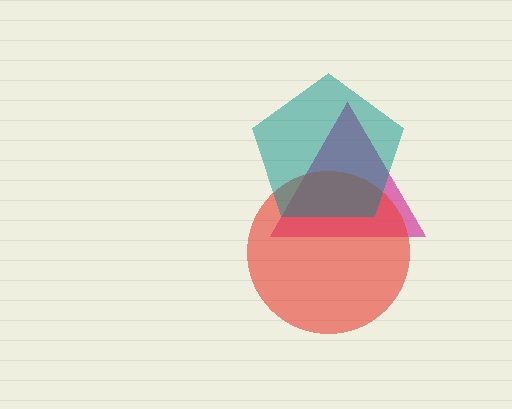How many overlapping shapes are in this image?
There are 3 overlapping shapes in the image.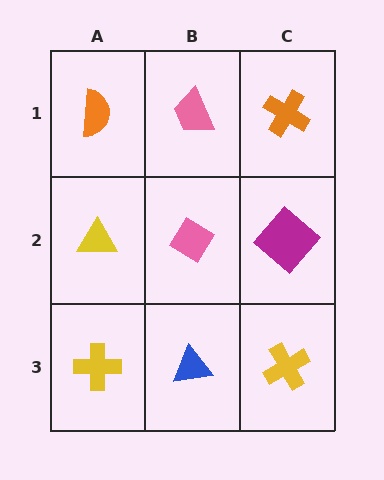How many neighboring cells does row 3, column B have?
3.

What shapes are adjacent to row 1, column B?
A pink diamond (row 2, column B), an orange semicircle (row 1, column A), an orange cross (row 1, column C).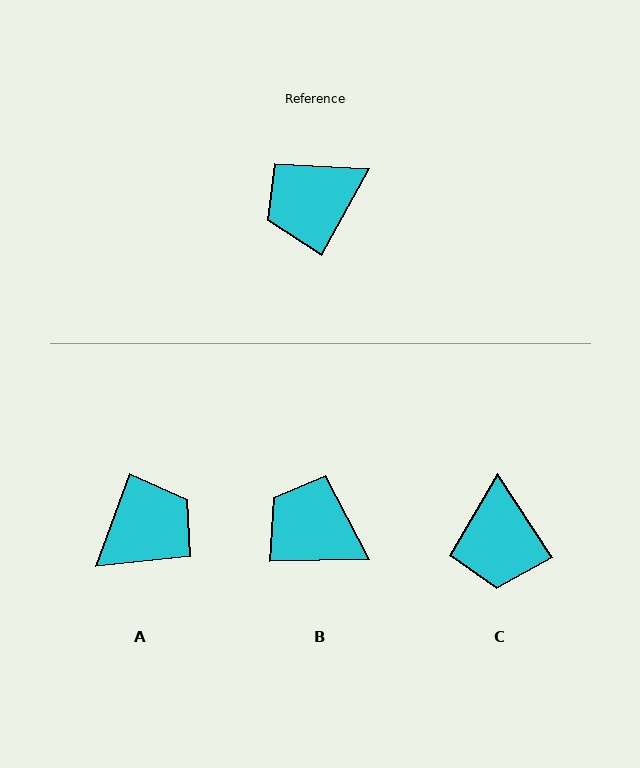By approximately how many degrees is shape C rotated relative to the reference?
Approximately 62 degrees counter-clockwise.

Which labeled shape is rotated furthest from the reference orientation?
A, about 171 degrees away.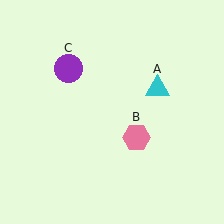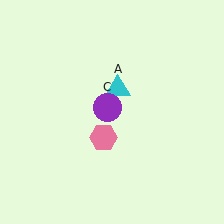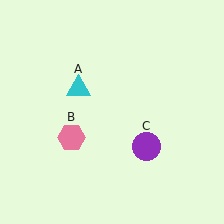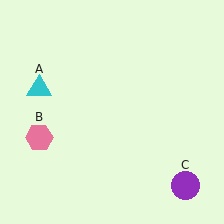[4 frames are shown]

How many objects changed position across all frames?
3 objects changed position: cyan triangle (object A), pink hexagon (object B), purple circle (object C).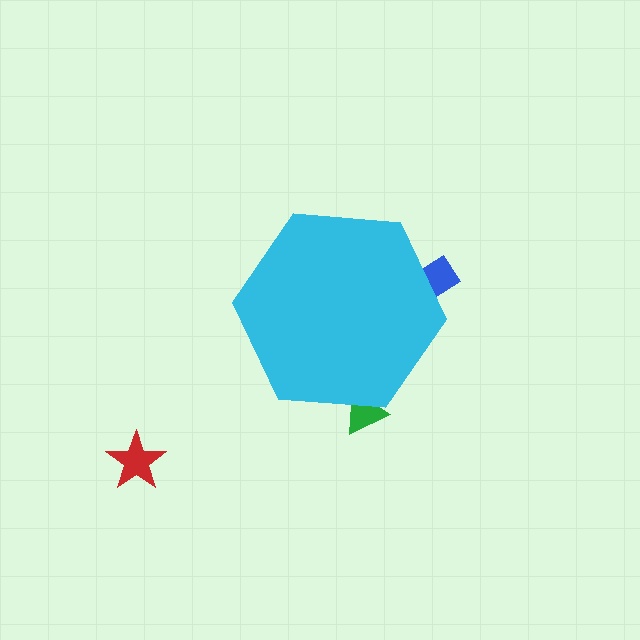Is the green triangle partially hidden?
Yes, the green triangle is partially hidden behind the cyan hexagon.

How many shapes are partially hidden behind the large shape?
2 shapes are partially hidden.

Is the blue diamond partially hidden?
Yes, the blue diamond is partially hidden behind the cyan hexagon.